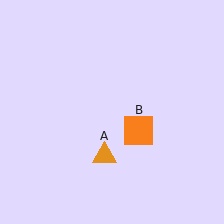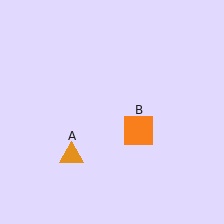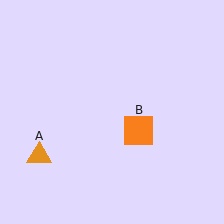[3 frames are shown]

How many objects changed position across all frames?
1 object changed position: orange triangle (object A).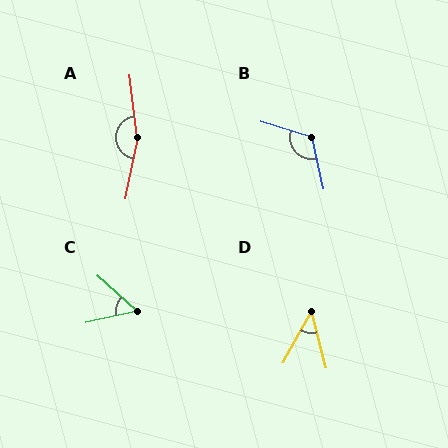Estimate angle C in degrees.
Approximately 55 degrees.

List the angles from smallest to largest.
D (42°), C (55°), B (119°), A (162°).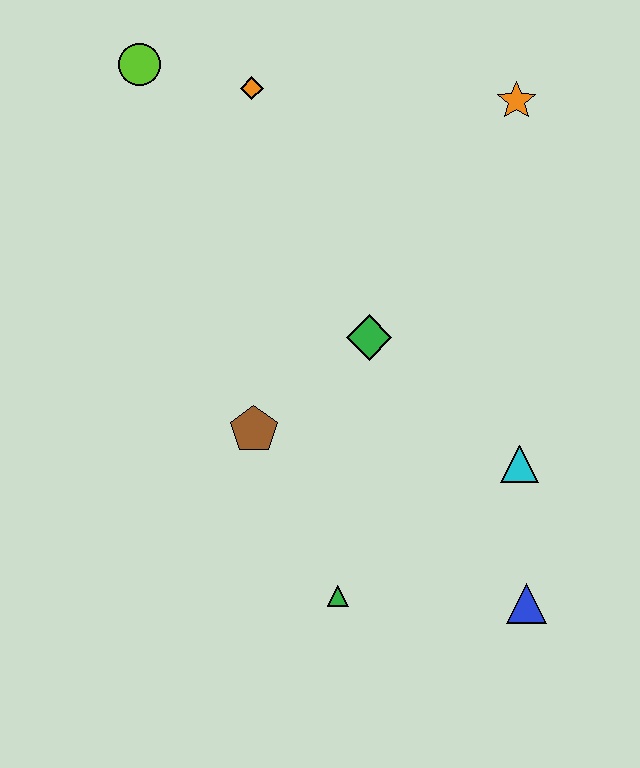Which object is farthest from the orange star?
The green triangle is farthest from the orange star.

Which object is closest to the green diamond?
The brown pentagon is closest to the green diamond.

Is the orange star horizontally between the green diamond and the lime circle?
No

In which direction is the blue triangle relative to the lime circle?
The blue triangle is below the lime circle.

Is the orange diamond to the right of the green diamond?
No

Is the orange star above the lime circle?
No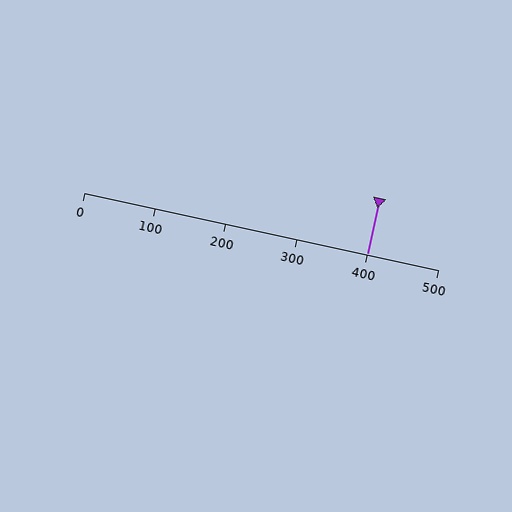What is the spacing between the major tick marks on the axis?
The major ticks are spaced 100 apart.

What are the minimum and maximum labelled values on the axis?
The axis runs from 0 to 500.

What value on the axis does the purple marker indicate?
The marker indicates approximately 400.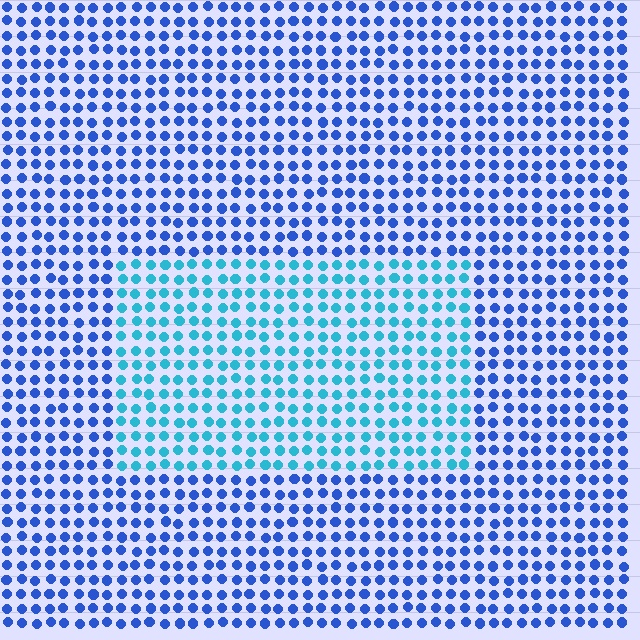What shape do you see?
I see a rectangle.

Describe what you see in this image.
The image is filled with small blue elements in a uniform arrangement. A rectangle-shaped region is visible where the elements are tinted to a slightly different hue, forming a subtle color boundary.